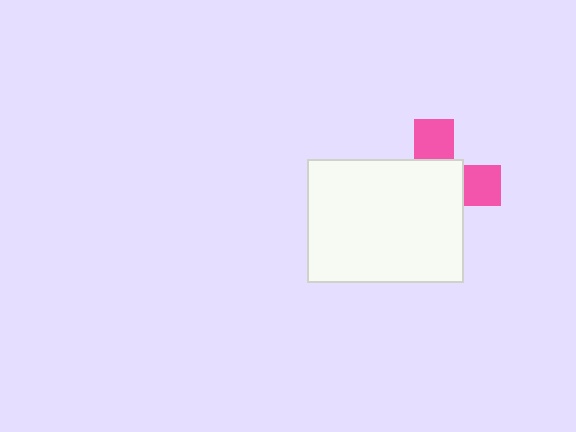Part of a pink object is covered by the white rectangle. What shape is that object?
It is a cross.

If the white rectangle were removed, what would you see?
You would see the complete pink cross.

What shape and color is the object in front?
The object in front is a white rectangle.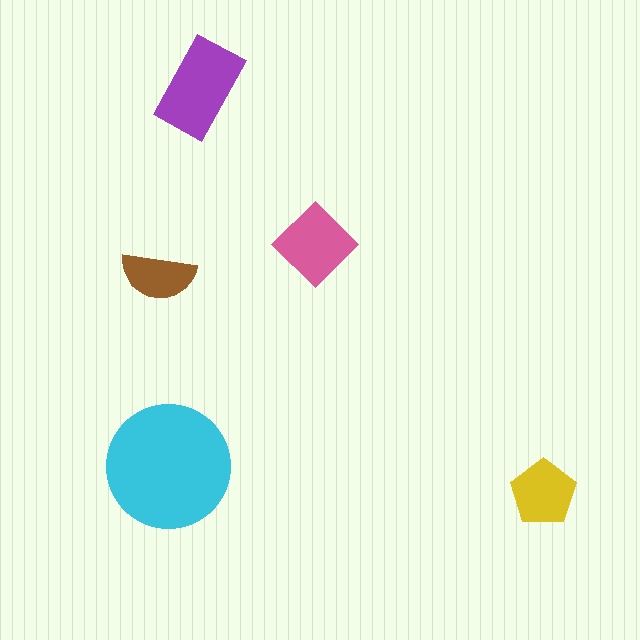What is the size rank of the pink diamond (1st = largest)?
3rd.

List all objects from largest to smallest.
The cyan circle, the purple rectangle, the pink diamond, the yellow pentagon, the brown semicircle.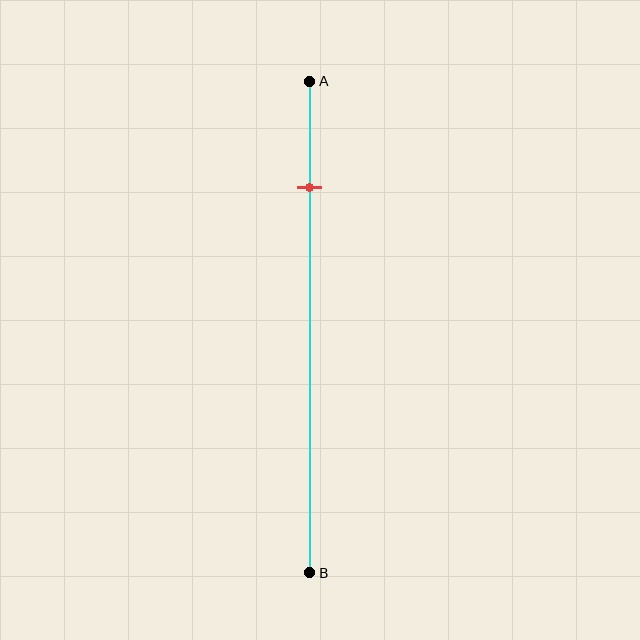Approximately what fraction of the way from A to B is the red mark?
The red mark is approximately 20% of the way from A to B.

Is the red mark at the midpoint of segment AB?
No, the mark is at about 20% from A, not at the 50% midpoint.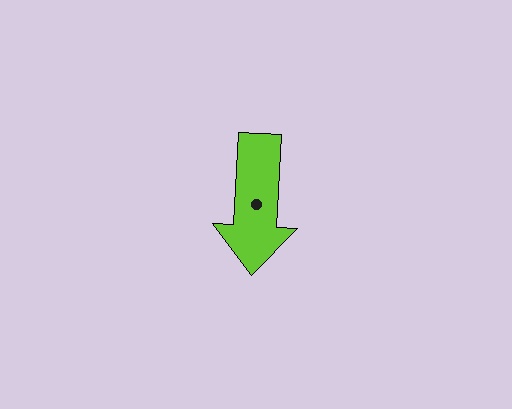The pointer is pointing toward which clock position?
Roughly 6 o'clock.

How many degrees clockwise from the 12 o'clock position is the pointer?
Approximately 183 degrees.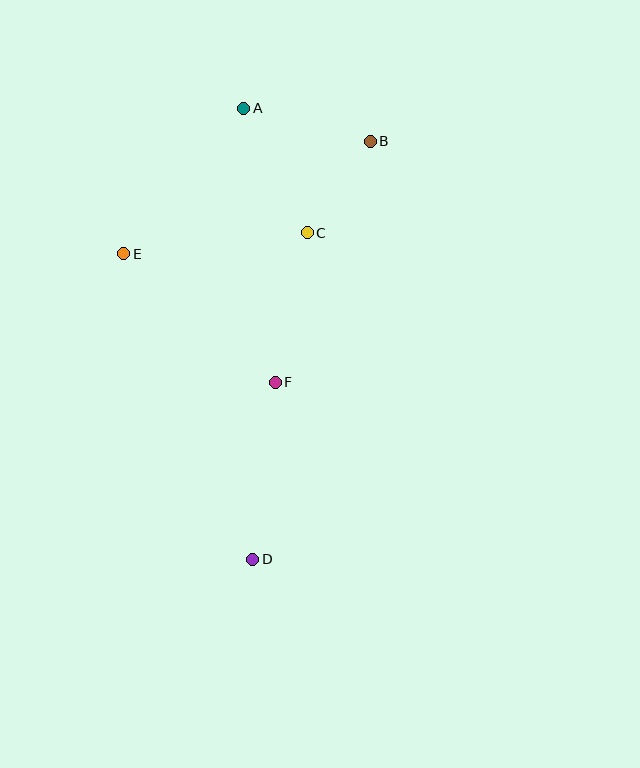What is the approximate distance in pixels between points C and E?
The distance between C and E is approximately 185 pixels.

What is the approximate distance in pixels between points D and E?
The distance between D and E is approximately 332 pixels.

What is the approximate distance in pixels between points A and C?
The distance between A and C is approximately 140 pixels.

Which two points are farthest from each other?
Points A and D are farthest from each other.